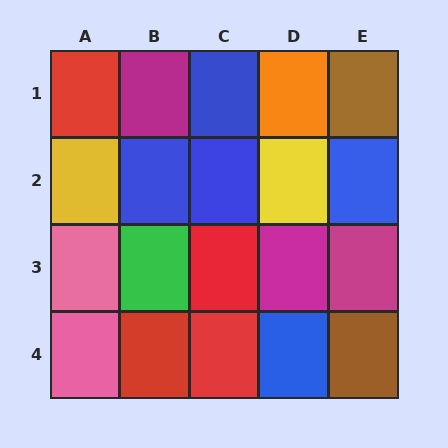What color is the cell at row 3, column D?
Magenta.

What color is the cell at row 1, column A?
Red.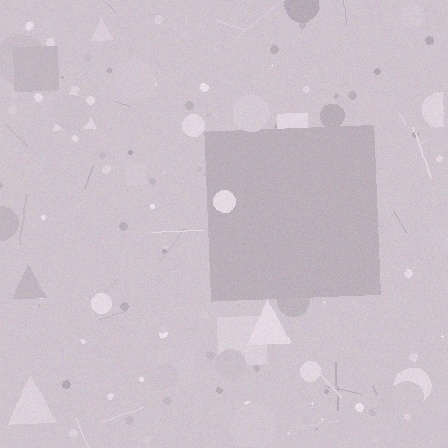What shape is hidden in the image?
A square is hidden in the image.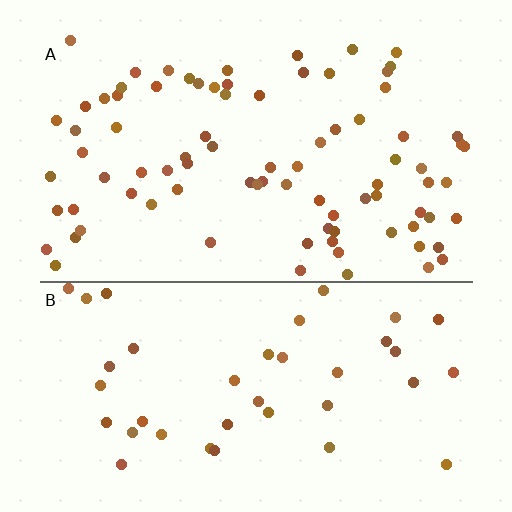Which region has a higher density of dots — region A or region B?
A (the top).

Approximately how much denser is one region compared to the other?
Approximately 2.1× — region A over region B.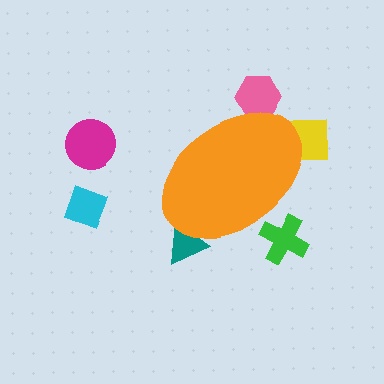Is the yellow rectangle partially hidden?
Yes, the yellow rectangle is partially hidden behind the orange ellipse.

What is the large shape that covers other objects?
An orange ellipse.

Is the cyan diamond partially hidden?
No, the cyan diamond is fully visible.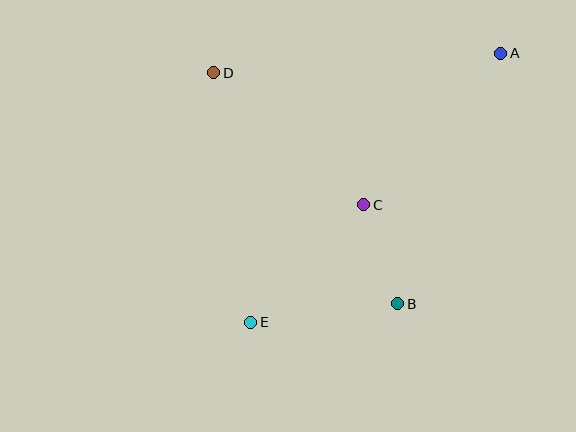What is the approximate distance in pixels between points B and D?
The distance between B and D is approximately 295 pixels.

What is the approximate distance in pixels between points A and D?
The distance between A and D is approximately 288 pixels.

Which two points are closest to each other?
Points B and C are closest to each other.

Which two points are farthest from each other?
Points A and E are farthest from each other.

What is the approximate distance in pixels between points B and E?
The distance between B and E is approximately 148 pixels.